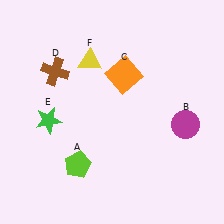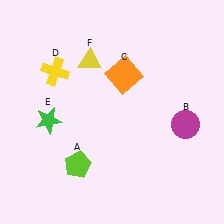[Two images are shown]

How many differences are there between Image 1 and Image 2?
There is 1 difference between the two images.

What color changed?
The cross (D) changed from brown in Image 1 to yellow in Image 2.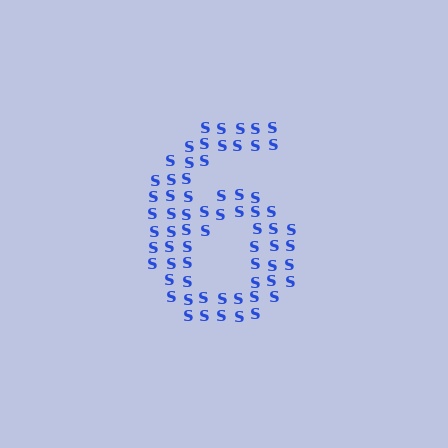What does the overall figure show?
The overall figure shows the digit 6.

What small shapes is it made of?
It is made of small letter S's.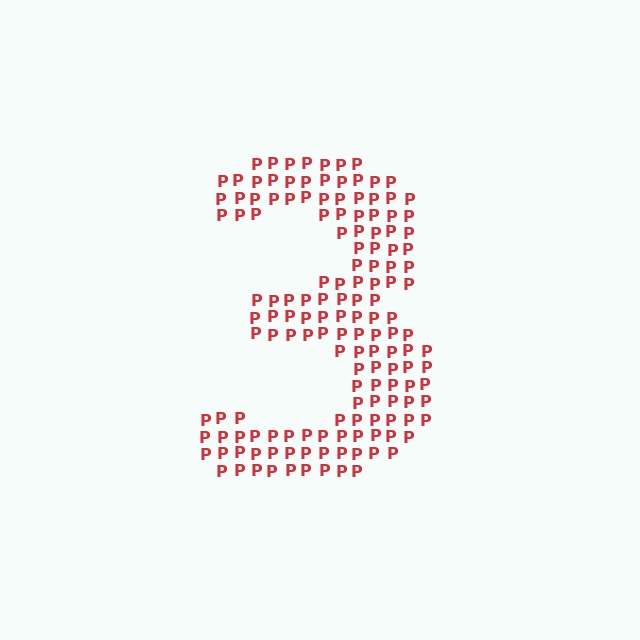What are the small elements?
The small elements are letter P's.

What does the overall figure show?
The overall figure shows the digit 3.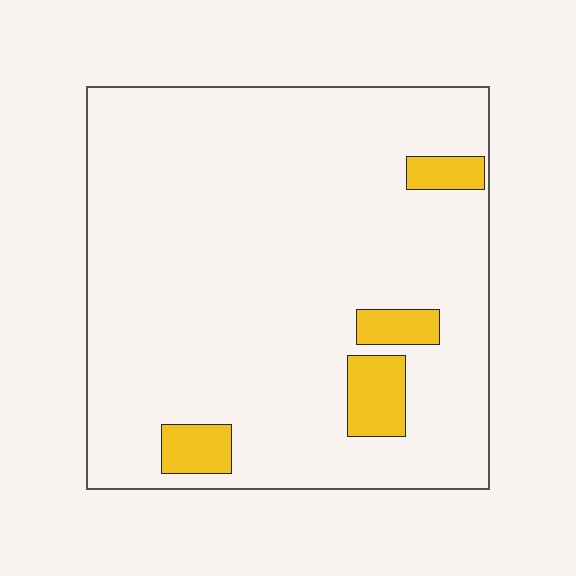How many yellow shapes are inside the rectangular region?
4.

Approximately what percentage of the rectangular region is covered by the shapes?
Approximately 10%.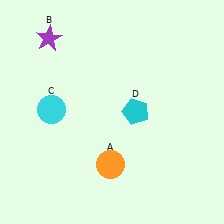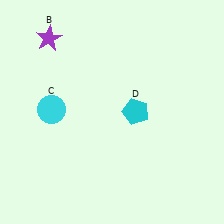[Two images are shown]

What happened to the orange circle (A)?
The orange circle (A) was removed in Image 2. It was in the bottom-left area of Image 1.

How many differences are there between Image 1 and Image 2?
There is 1 difference between the two images.